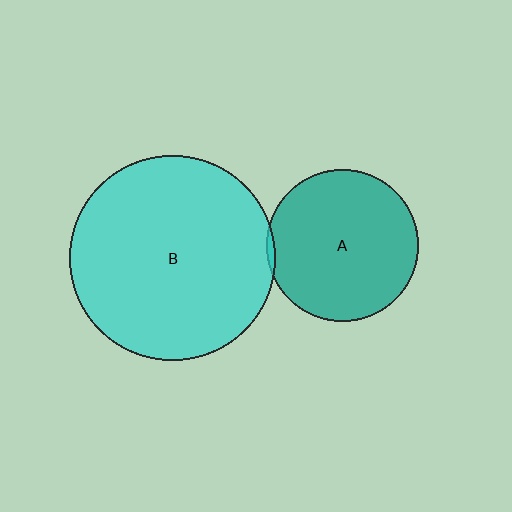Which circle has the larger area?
Circle B (cyan).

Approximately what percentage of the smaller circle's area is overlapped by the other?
Approximately 5%.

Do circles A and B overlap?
Yes.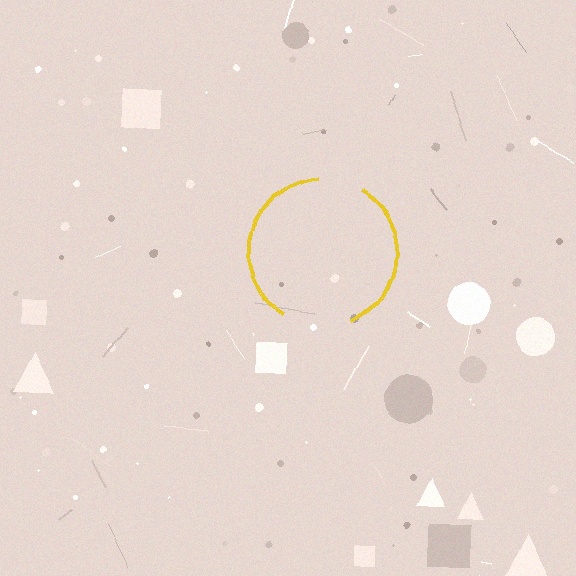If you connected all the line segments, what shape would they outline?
They would outline a circle.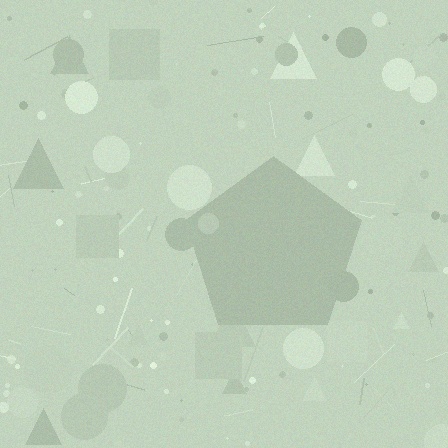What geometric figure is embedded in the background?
A pentagon is embedded in the background.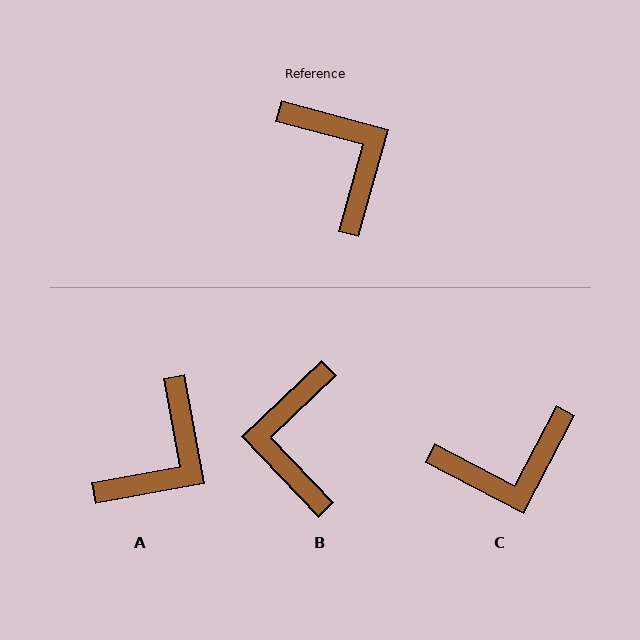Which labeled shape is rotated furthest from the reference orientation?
B, about 149 degrees away.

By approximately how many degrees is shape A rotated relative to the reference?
Approximately 64 degrees clockwise.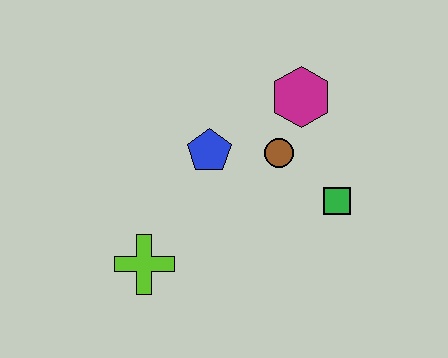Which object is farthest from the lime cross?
The magenta hexagon is farthest from the lime cross.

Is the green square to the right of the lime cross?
Yes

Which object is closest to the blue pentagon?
The brown circle is closest to the blue pentagon.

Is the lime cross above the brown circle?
No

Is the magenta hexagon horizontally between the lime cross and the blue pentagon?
No